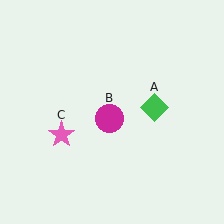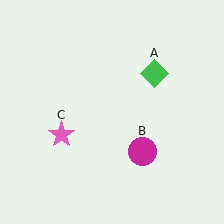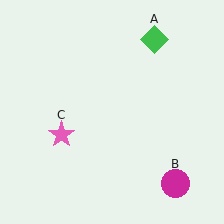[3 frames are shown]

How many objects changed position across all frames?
2 objects changed position: green diamond (object A), magenta circle (object B).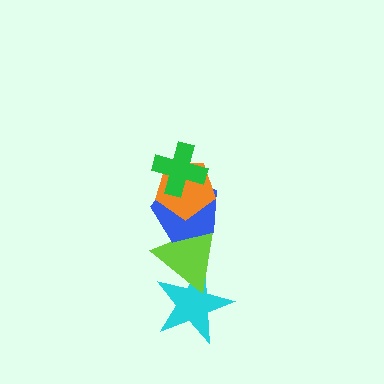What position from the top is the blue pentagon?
The blue pentagon is 3rd from the top.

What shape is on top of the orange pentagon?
The green cross is on top of the orange pentagon.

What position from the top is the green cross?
The green cross is 1st from the top.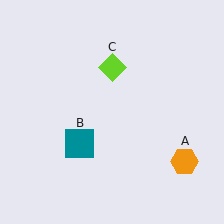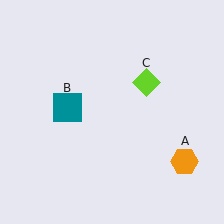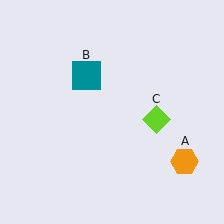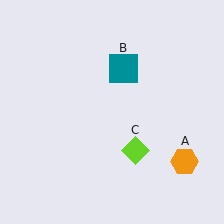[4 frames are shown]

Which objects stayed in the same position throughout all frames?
Orange hexagon (object A) remained stationary.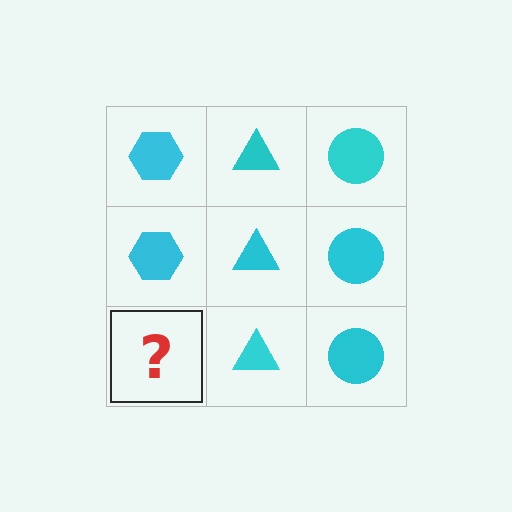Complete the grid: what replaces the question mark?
The question mark should be replaced with a cyan hexagon.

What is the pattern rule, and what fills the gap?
The rule is that each column has a consistent shape. The gap should be filled with a cyan hexagon.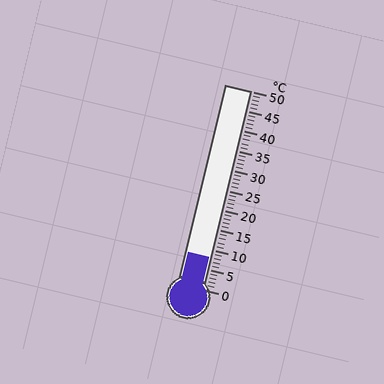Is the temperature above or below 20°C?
The temperature is below 20°C.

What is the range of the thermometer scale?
The thermometer scale ranges from 0°C to 50°C.